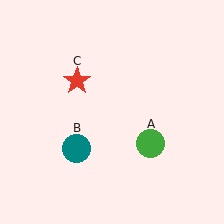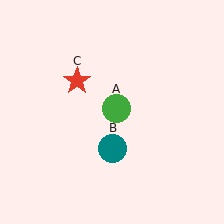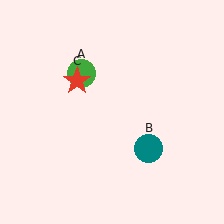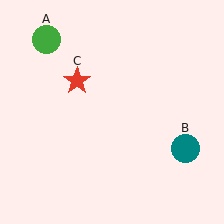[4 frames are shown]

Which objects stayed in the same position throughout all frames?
Red star (object C) remained stationary.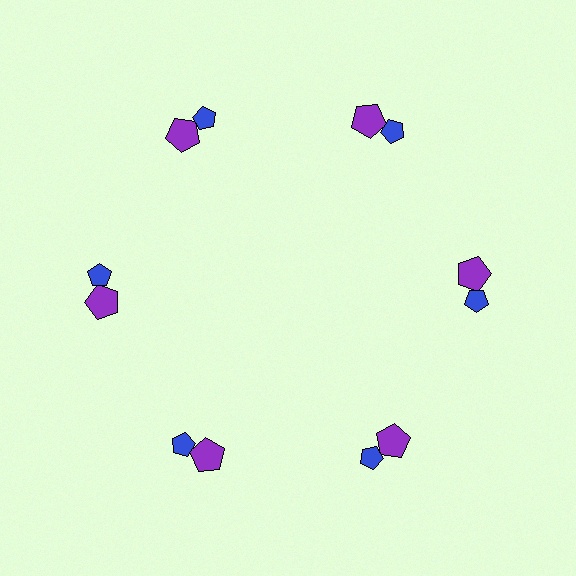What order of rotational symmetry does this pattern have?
This pattern has 6-fold rotational symmetry.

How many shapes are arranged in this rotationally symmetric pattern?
There are 12 shapes, arranged in 6 groups of 2.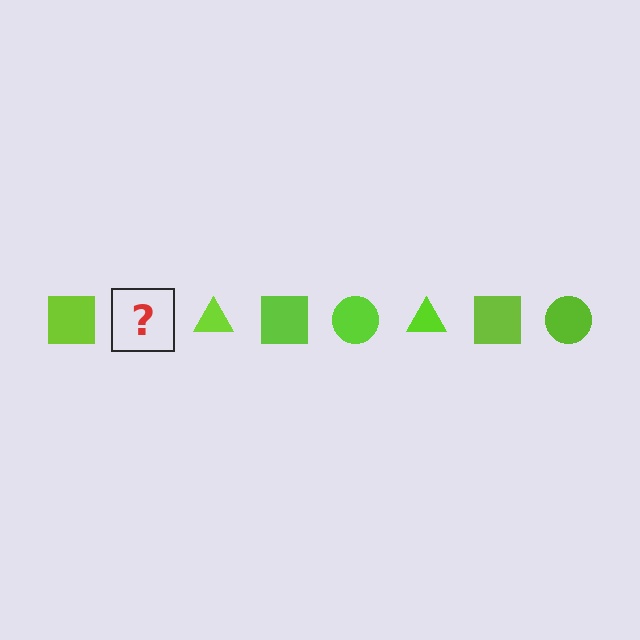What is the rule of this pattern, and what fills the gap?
The rule is that the pattern cycles through square, circle, triangle shapes in lime. The gap should be filled with a lime circle.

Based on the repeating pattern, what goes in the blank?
The blank should be a lime circle.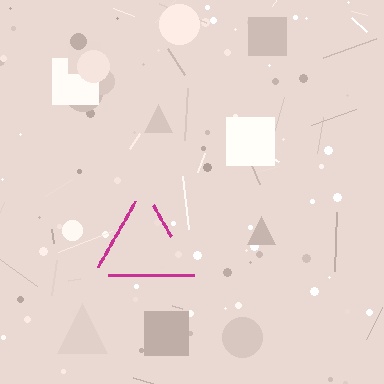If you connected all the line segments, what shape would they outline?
They would outline a triangle.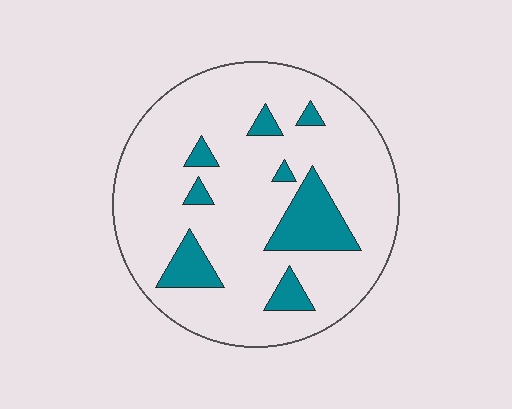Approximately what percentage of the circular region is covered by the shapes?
Approximately 15%.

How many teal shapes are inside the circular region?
8.